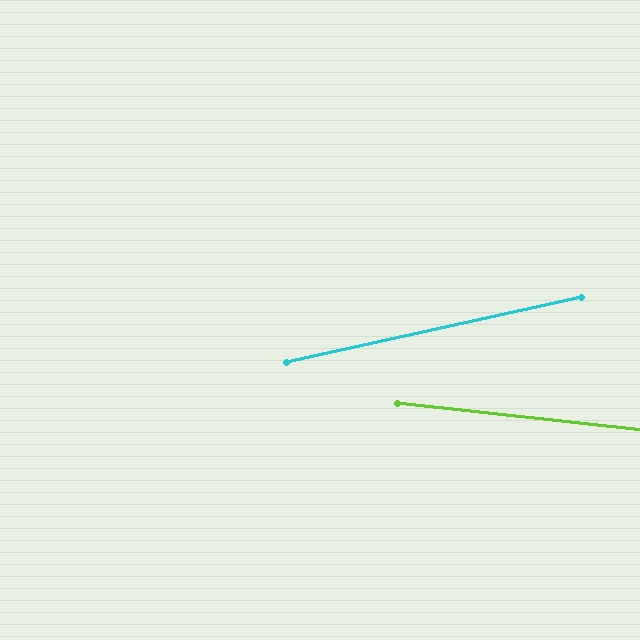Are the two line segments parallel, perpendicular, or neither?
Neither parallel nor perpendicular — they differ by about 19°.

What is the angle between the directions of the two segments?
Approximately 19 degrees.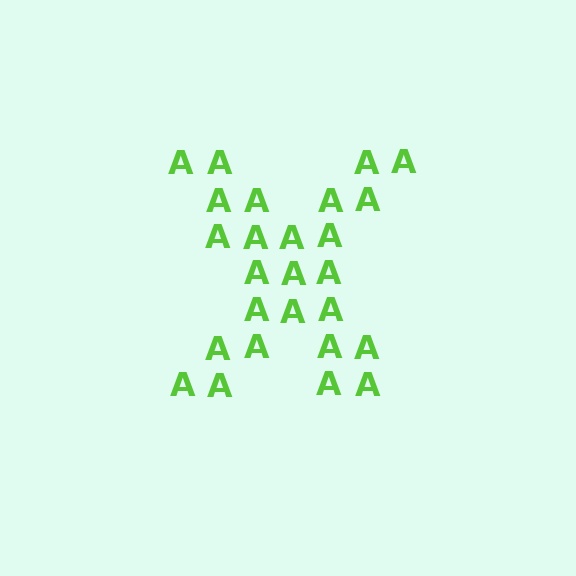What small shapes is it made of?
It is made of small letter A's.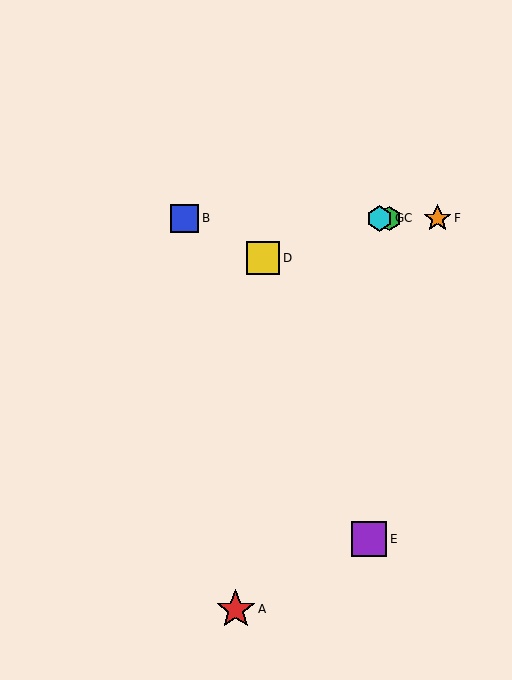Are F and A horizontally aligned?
No, F is at y≈218 and A is at y≈609.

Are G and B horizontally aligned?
Yes, both are at y≈218.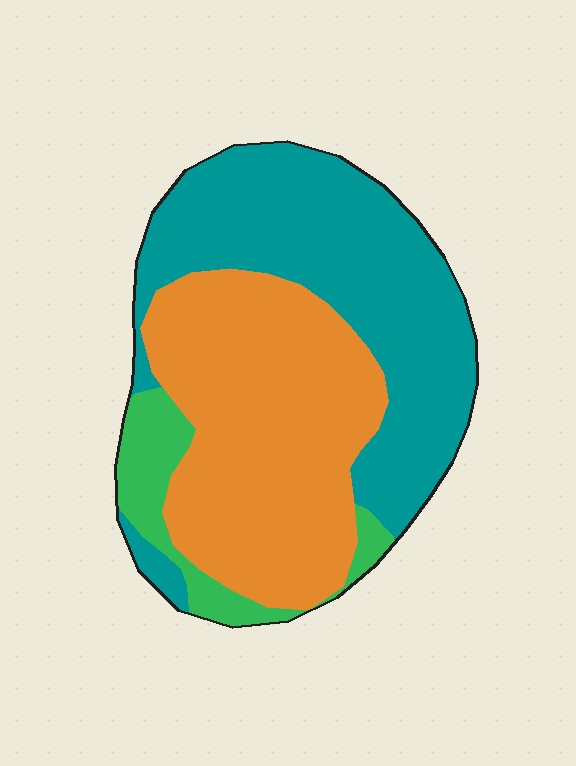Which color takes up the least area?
Green, at roughly 10%.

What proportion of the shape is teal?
Teal covers roughly 45% of the shape.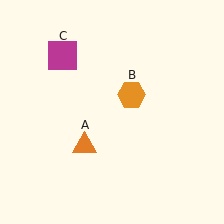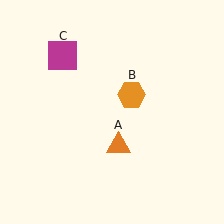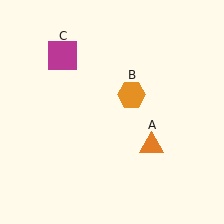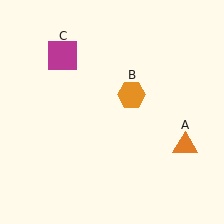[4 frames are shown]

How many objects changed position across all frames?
1 object changed position: orange triangle (object A).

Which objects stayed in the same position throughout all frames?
Orange hexagon (object B) and magenta square (object C) remained stationary.